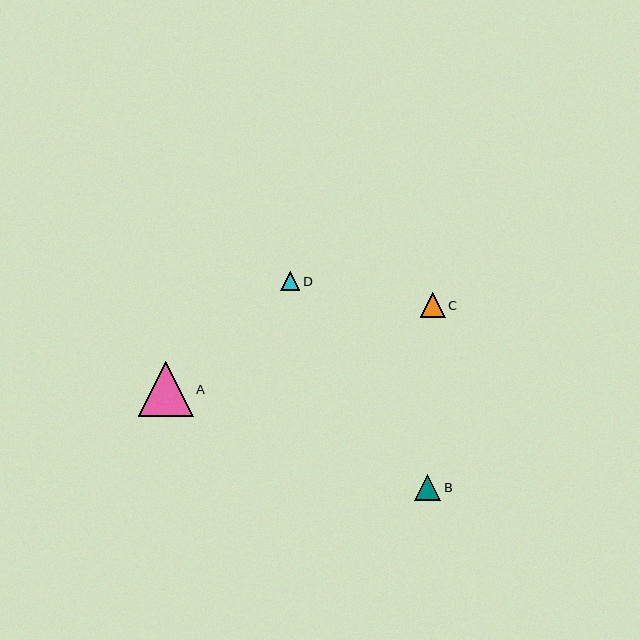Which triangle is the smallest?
Triangle D is the smallest with a size of approximately 19 pixels.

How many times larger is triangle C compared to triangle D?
Triangle C is approximately 1.3 times the size of triangle D.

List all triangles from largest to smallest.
From largest to smallest: A, B, C, D.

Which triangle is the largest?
Triangle A is the largest with a size of approximately 54 pixels.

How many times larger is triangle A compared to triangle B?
Triangle A is approximately 2.1 times the size of triangle B.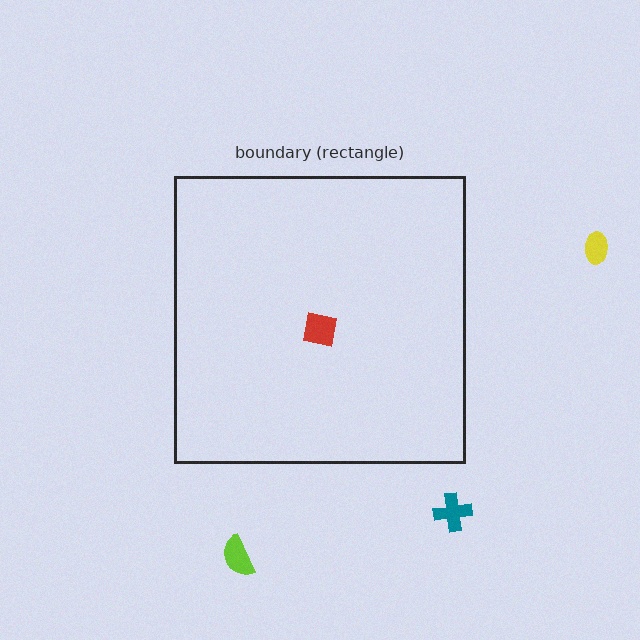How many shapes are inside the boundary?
1 inside, 3 outside.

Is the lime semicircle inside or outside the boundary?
Outside.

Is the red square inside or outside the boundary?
Inside.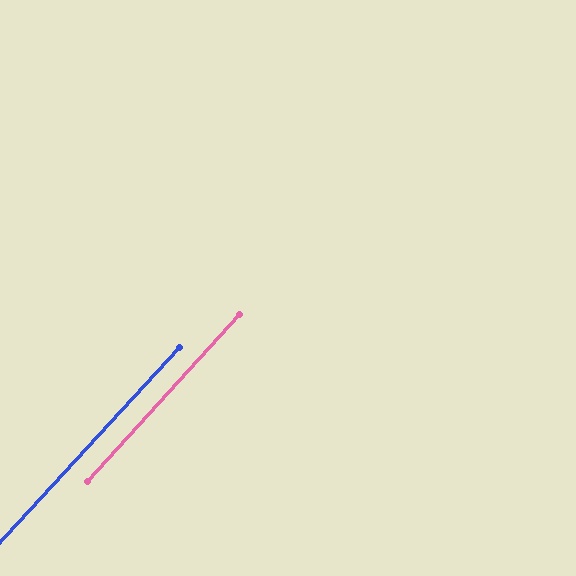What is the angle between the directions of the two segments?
Approximately 1 degree.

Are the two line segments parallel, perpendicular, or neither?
Parallel — their directions differ by only 0.5°.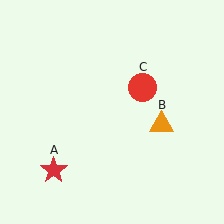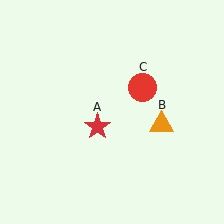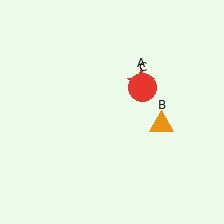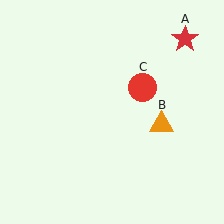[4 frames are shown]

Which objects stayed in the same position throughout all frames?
Orange triangle (object B) and red circle (object C) remained stationary.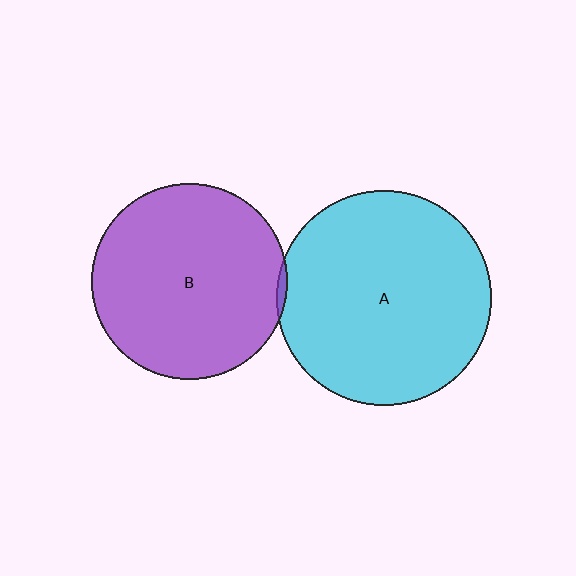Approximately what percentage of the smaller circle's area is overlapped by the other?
Approximately 5%.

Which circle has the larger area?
Circle A (cyan).